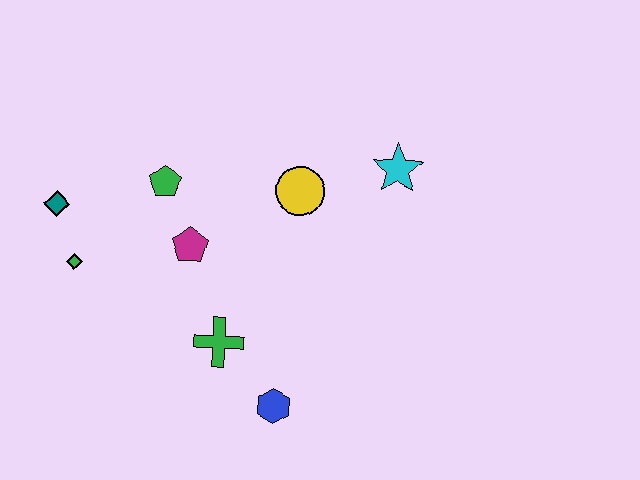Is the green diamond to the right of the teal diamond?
Yes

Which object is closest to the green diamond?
The teal diamond is closest to the green diamond.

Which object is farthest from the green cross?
The cyan star is farthest from the green cross.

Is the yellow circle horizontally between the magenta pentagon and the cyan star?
Yes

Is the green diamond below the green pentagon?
Yes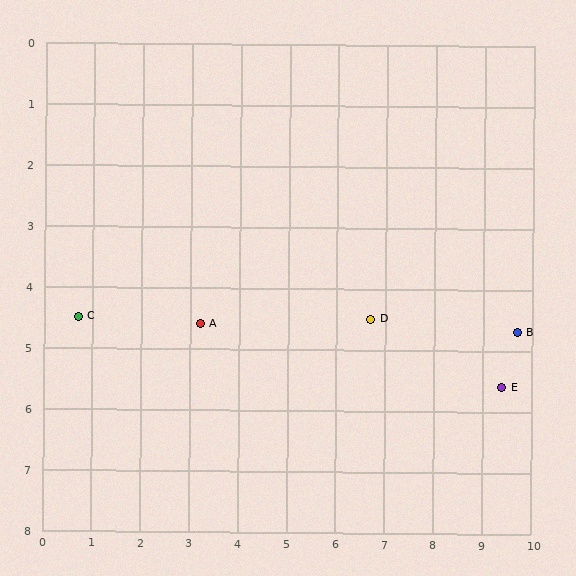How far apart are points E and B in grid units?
Points E and B are about 0.9 grid units apart.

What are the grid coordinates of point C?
Point C is at approximately (0.7, 4.5).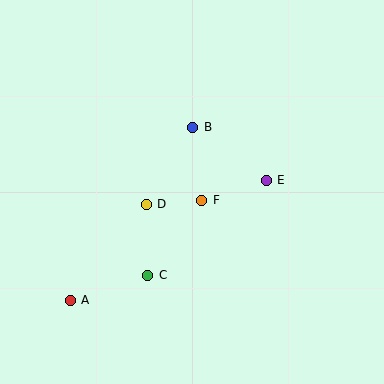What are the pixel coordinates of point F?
Point F is at (202, 200).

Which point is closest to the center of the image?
Point F at (202, 200) is closest to the center.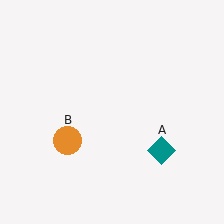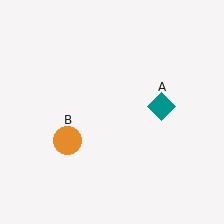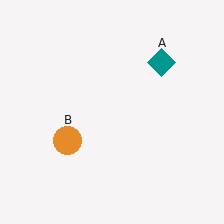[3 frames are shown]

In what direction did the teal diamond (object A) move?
The teal diamond (object A) moved up.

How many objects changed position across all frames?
1 object changed position: teal diamond (object A).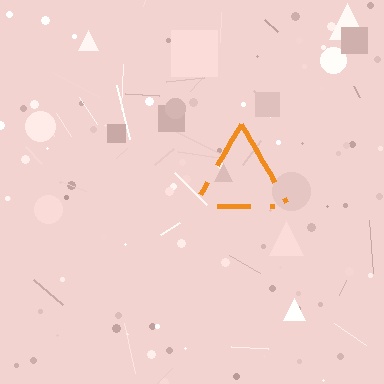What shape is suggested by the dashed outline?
The dashed outline suggests a triangle.